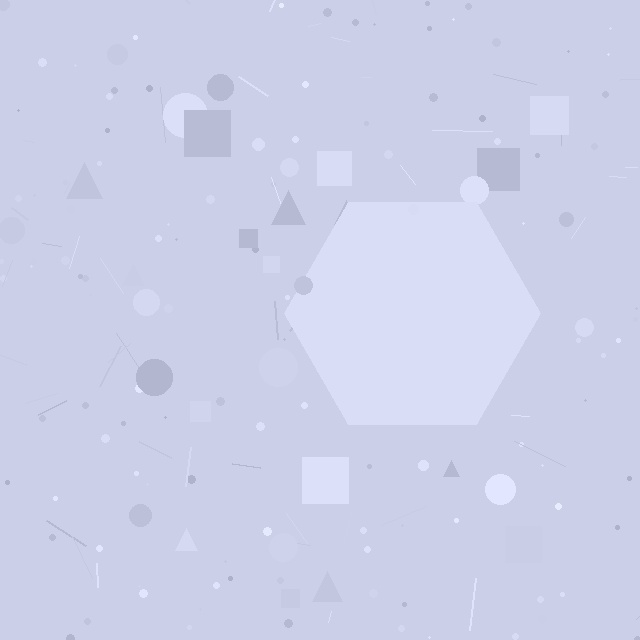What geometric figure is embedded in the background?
A hexagon is embedded in the background.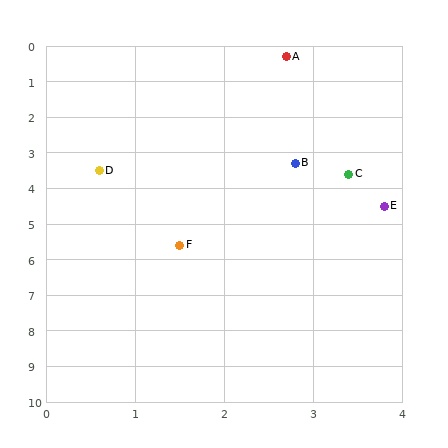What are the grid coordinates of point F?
Point F is at approximately (1.5, 5.6).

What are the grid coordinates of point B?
Point B is at approximately (2.8, 3.3).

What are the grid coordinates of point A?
Point A is at approximately (2.7, 0.3).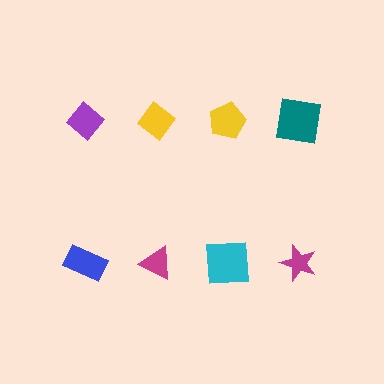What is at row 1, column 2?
A yellow diamond.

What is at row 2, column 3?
A cyan square.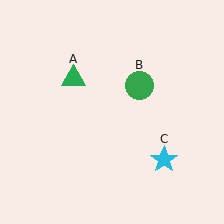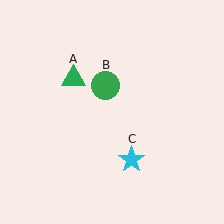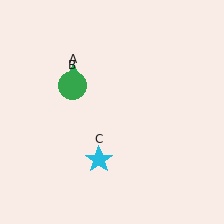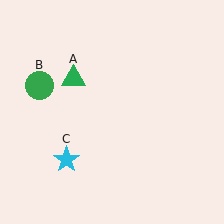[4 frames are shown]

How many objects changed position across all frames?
2 objects changed position: green circle (object B), cyan star (object C).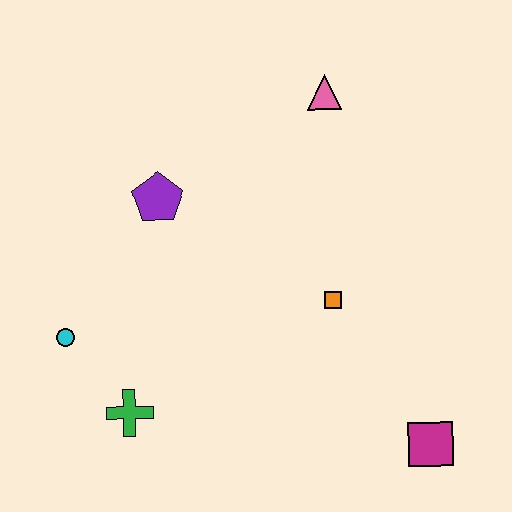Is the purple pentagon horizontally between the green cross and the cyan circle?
No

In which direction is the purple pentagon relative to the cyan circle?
The purple pentagon is above the cyan circle.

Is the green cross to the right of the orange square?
No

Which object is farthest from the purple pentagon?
The magenta square is farthest from the purple pentagon.